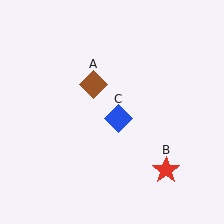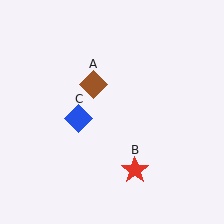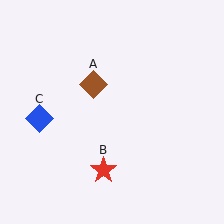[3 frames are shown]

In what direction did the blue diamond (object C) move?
The blue diamond (object C) moved left.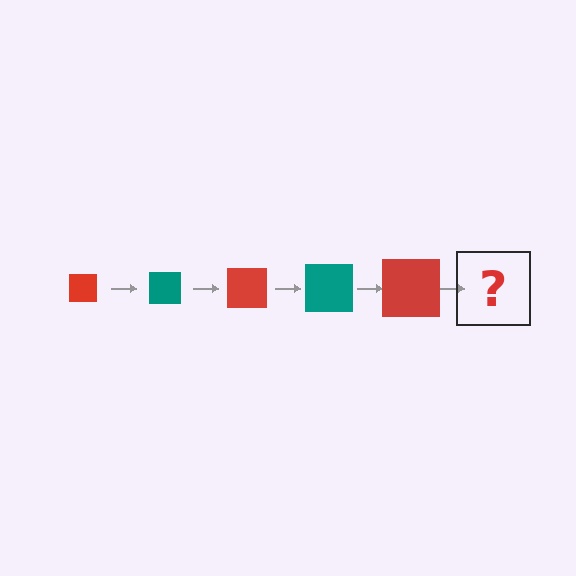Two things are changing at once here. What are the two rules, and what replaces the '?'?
The two rules are that the square grows larger each step and the color cycles through red and teal. The '?' should be a teal square, larger than the previous one.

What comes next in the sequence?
The next element should be a teal square, larger than the previous one.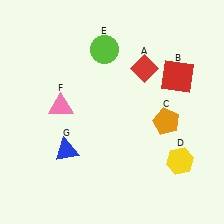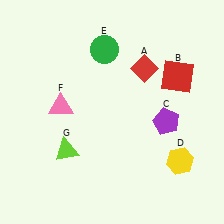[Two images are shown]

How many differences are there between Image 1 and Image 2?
There are 3 differences between the two images.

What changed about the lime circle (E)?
In Image 1, E is lime. In Image 2, it changed to green.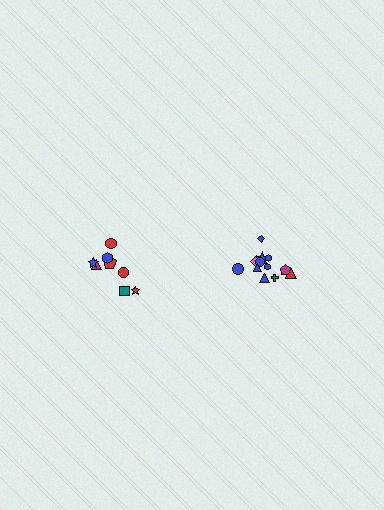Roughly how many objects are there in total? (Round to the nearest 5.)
Roughly 20 objects in total.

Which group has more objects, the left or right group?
The right group.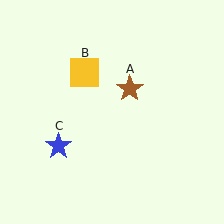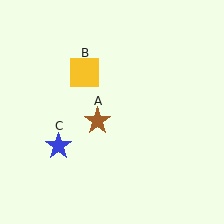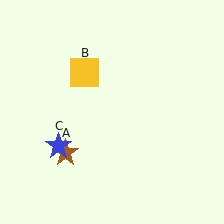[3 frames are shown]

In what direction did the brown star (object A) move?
The brown star (object A) moved down and to the left.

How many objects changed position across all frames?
1 object changed position: brown star (object A).